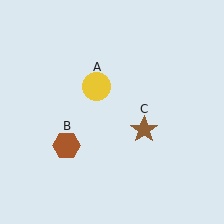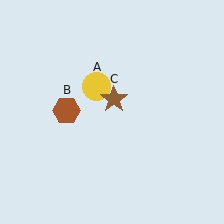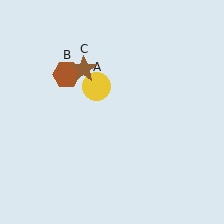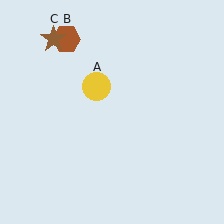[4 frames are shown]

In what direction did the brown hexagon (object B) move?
The brown hexagon (object B) moved up.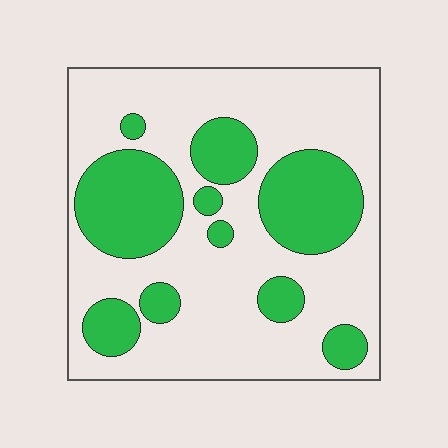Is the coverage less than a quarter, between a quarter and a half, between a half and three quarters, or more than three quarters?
Between a quarter and a half.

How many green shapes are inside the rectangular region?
10.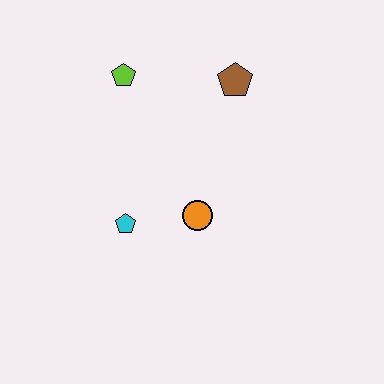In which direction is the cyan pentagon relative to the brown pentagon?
The cyan pentagon is below the brown pentagon.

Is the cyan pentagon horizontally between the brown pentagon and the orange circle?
No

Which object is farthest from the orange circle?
The lime pentagon is farthest from the orange circle.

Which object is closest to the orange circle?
The cyan pentagon is closest to the orange circle.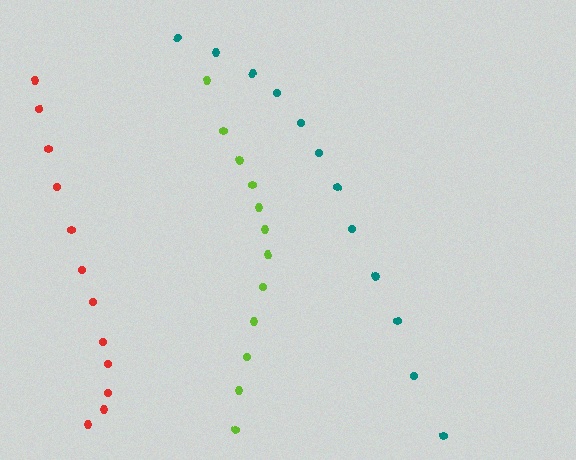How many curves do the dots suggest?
There are 3 distinct paths.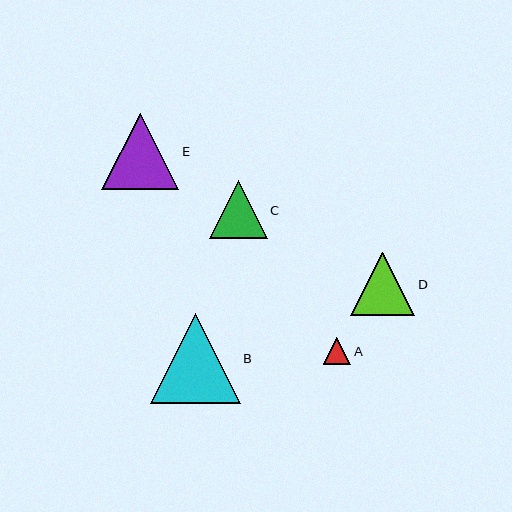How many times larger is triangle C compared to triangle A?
Triangle C is approximately 2.1 times the size of triangle A.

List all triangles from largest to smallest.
From largest to smallest: B, E, D, C, A.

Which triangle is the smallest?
Triangle A is the smallest with a size of approximately 27 pixels.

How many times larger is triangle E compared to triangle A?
Triangle E is approximately 2.8 times the size of triangle A.